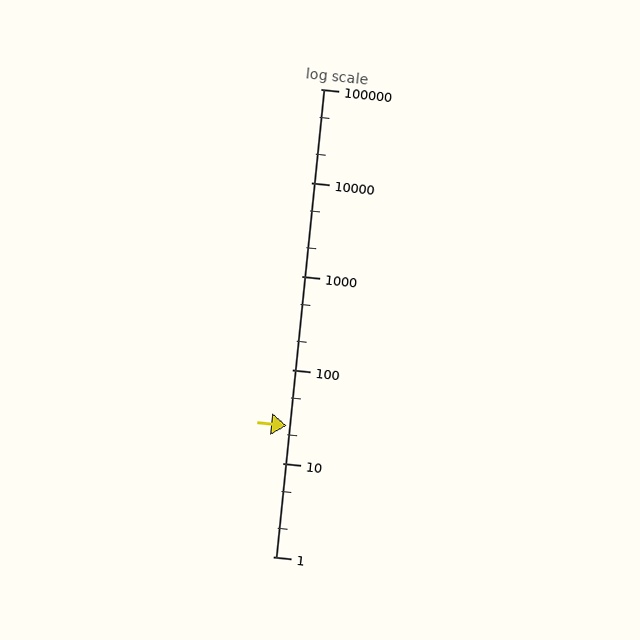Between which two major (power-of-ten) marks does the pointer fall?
The pointer is between 10 and 100.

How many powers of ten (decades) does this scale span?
The scale spans 5 decades, from 1 to 100000.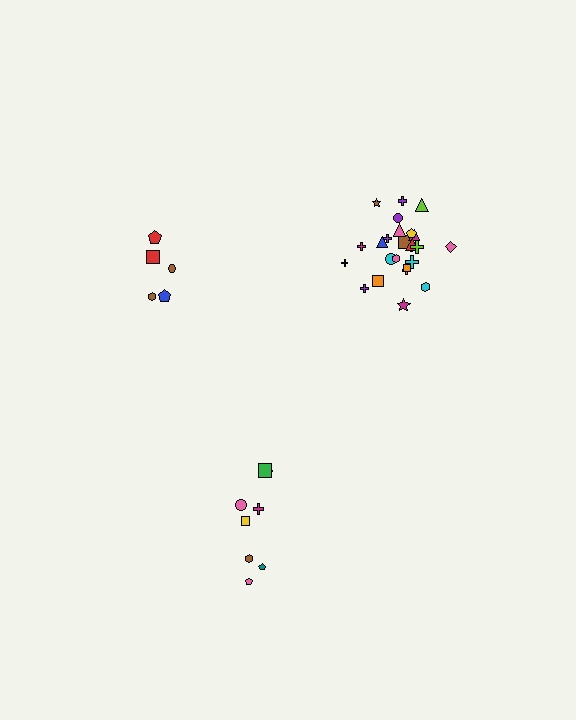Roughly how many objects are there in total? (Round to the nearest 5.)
Roughly 40 objects in total.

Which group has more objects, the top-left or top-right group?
The top-right group.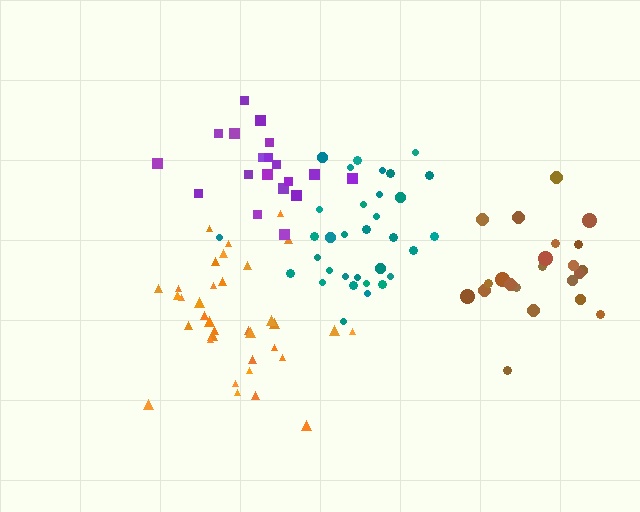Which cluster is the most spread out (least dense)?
Orange.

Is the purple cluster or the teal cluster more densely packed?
Teal.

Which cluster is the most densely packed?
Teal.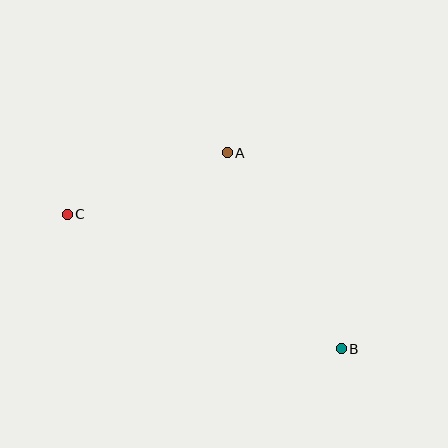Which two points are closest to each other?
Points A and C are closest to each other.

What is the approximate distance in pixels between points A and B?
The distance between A and B is approximately 227 pixels.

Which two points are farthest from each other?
Points B and C are farthest from each other.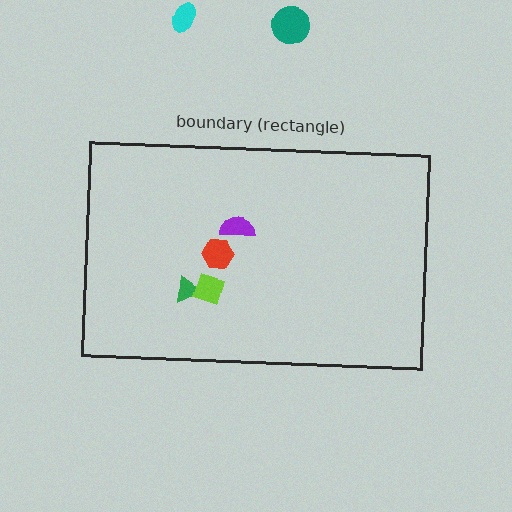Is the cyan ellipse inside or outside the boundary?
Outside.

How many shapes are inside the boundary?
4 inside, 2 outside.